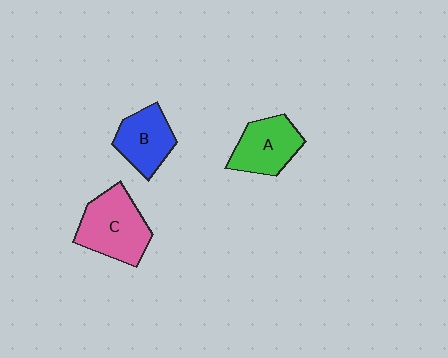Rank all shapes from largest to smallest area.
From largest to smallest: C (pink), A (green), B (blue).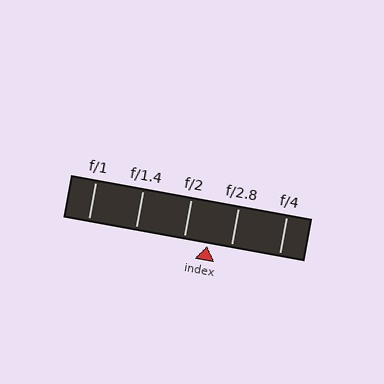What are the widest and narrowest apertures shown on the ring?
The widest aperture shown is f/1 and the narrowest is f/4.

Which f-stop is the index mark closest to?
The index mark is closest to f/2.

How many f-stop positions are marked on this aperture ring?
There are 5 f-stop positions marked.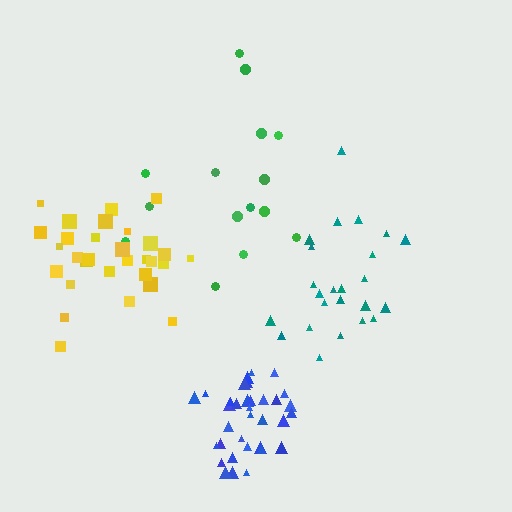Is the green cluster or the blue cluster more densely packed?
Blue.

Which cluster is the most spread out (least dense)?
Green.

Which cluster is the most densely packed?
Blue.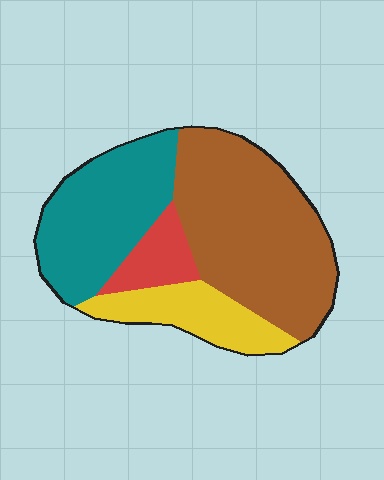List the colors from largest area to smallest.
From largest to smallest: brown, teal, yellow, red.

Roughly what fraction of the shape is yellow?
Yellow takes up less than a sixth of the shape.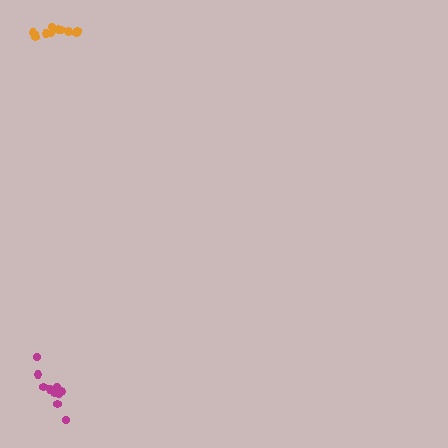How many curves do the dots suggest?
There are 2 distinct paths.